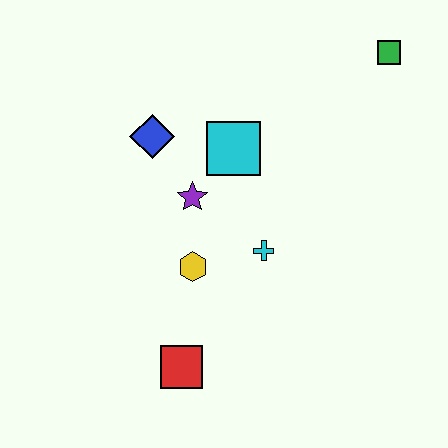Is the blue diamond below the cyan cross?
No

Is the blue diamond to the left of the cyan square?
Yes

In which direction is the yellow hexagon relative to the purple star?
The yellow hexagon is below the purple star.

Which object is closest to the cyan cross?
The yellow hexagon is closest to the cyan cross.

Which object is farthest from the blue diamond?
The green square is farthest from the blue diamond.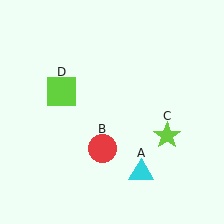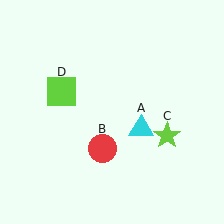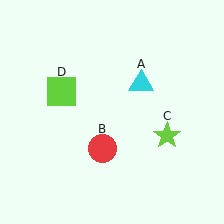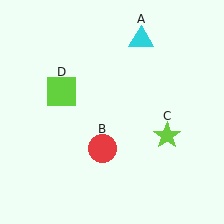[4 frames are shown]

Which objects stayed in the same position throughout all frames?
Red circle (object B) and lime star (object C) and lime square (object D) remained stationary.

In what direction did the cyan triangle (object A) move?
The cyan triangle (object A) moved up.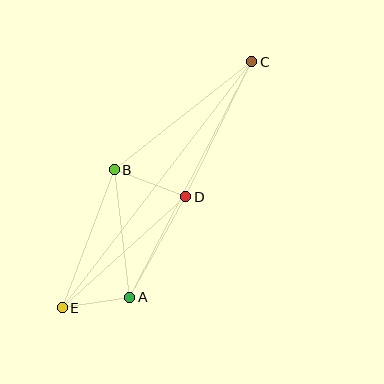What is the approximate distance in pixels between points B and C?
The distance between B and C is approximately 175 pixels.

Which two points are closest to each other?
Points A and E are closest to each other.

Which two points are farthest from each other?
Points C and E are farthest from each other.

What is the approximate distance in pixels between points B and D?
The distance between B and D is approximately 77 pixels.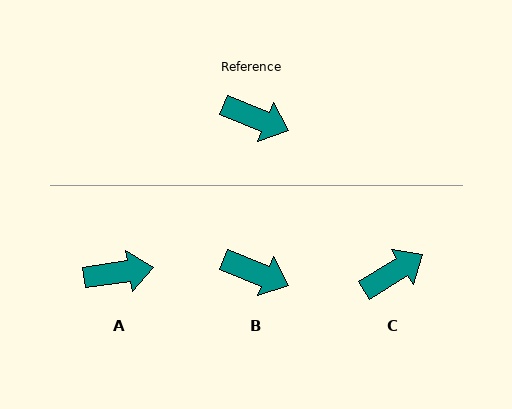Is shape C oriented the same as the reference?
No, it is off by about 53 degrees.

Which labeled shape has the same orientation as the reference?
B.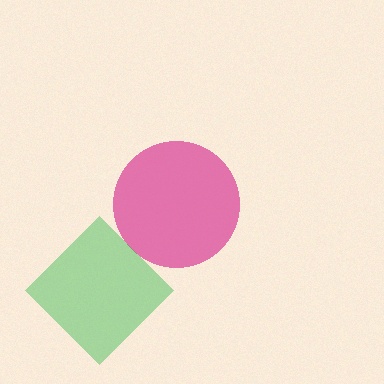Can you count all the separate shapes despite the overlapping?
Yes, there are 2 separate shapes.